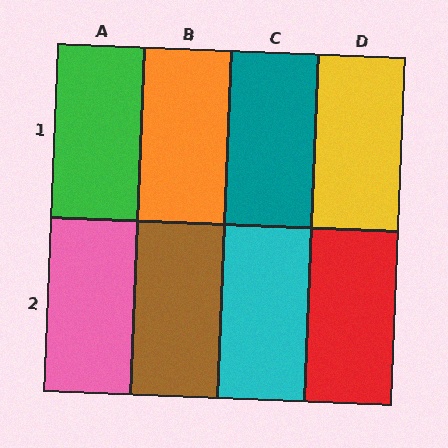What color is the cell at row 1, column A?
Green.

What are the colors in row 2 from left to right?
Pink, brown, cyan, red.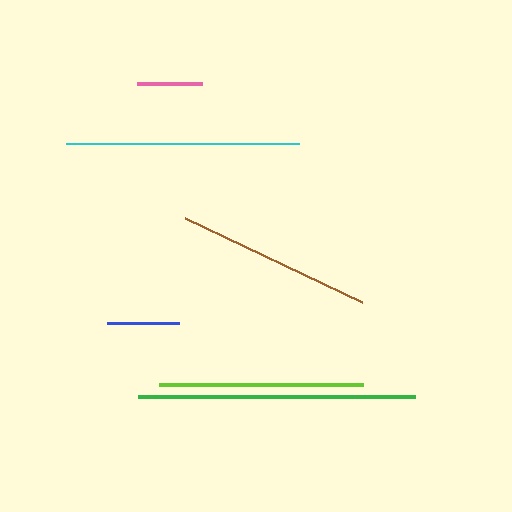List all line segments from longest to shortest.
From longest to shortest: green, cyan, lime, brown, blue, pink.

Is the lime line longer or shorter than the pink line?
The lime line is longer than the pink line.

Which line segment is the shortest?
The pink line is the shortest at approximately 66 pixels.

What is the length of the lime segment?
The lime segment is approximately 205 pixels long.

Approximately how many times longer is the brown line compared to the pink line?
The brown line is approximately 3.0 times the length of the pink line.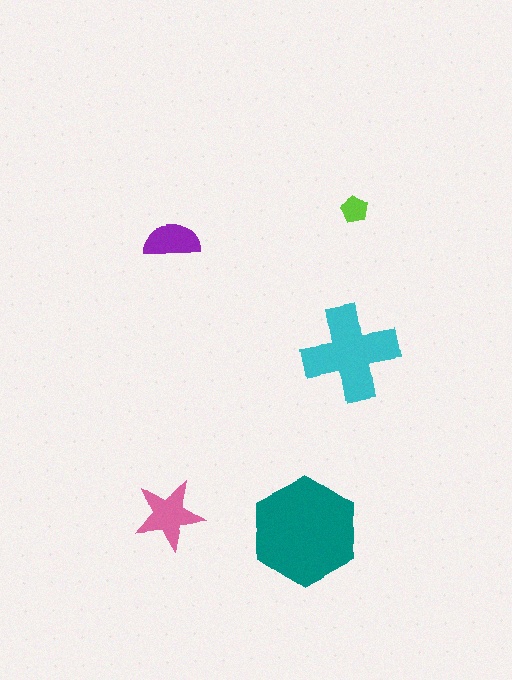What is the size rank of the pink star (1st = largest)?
3rd.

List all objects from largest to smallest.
The teal hexagon, the cyan cross, the pink star, the purple semicircle, the lime pentagon.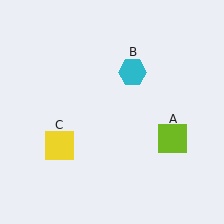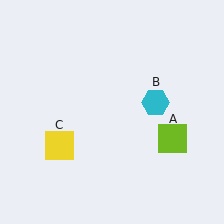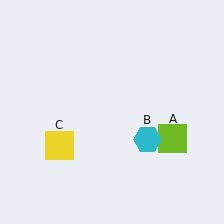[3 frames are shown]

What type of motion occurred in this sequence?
The cyan hexagon (object B) rotated clockwise around the center of the scene.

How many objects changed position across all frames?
1 object changed position: cyan hexagon (object B).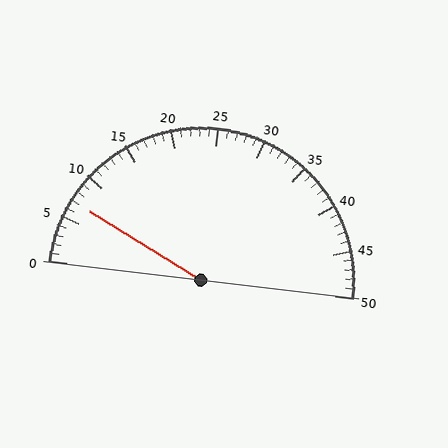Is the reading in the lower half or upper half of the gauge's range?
The reading is in the lower half of the range (0 to 50).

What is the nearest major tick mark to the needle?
The nearest major tick mark is 5.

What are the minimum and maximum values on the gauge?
The gauge ranges from 0 to 50.